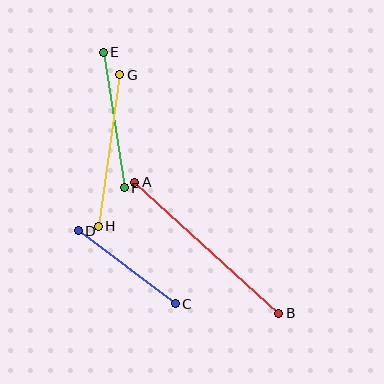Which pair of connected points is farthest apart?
Points A and B are farthest apart.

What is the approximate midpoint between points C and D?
The midpoint is at approximately (127, 267) pixels.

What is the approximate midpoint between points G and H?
The midpoint is at approximately (109, 150) pixels.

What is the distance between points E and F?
The distance is approximately 137 pixels.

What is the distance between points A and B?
The distance is approximately 195 pixels.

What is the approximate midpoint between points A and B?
The midpoint is at approximately (207, 248) pixels.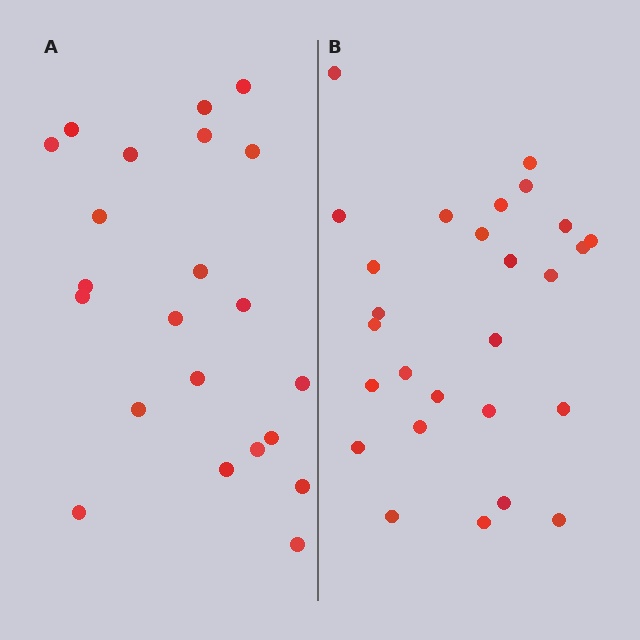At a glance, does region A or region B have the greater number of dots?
Region B (the right region) has more dots.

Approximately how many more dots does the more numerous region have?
Region B has about 5 more dots than region A.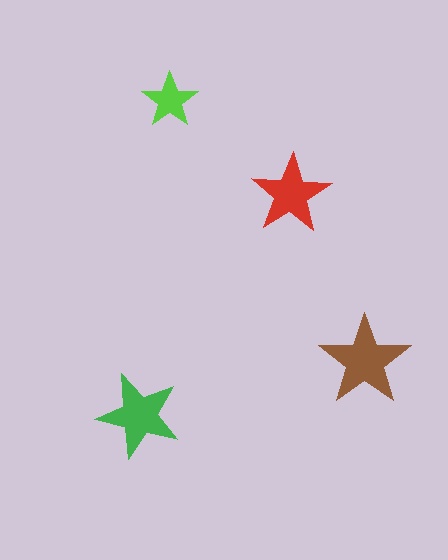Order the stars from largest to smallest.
the brown one, the green one, the red one, the lime one.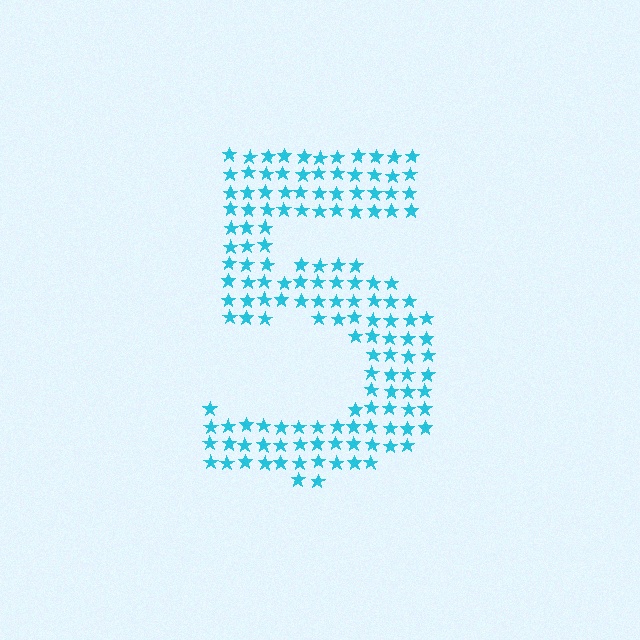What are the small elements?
The small elements are stars.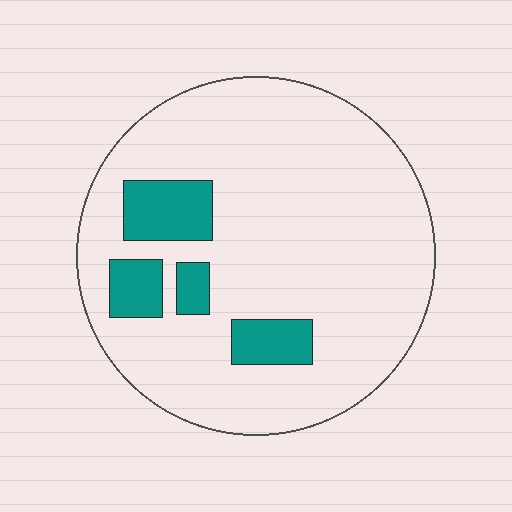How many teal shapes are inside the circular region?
4.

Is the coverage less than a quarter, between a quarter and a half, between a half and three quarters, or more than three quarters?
Less than a quarter.